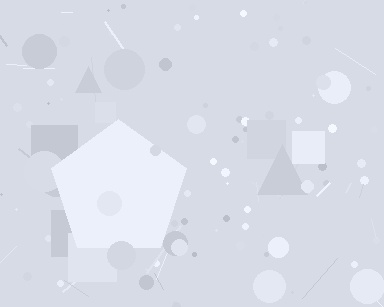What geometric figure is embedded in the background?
A pentagon is embedded in the background.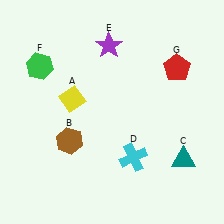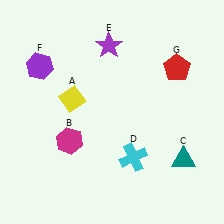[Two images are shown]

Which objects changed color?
B changed from brown to magenta. F changed from green to purple.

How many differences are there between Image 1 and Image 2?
There are 2 differences between the two images.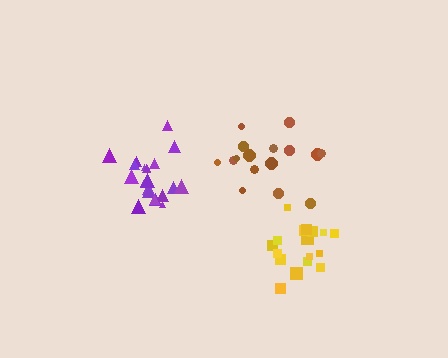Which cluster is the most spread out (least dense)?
Brown.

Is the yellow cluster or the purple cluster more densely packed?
Purple.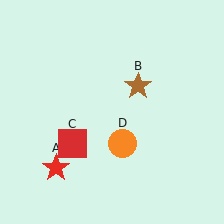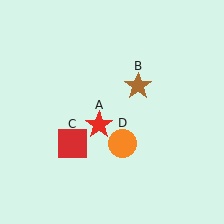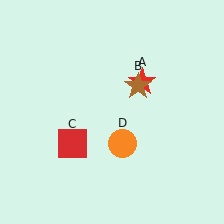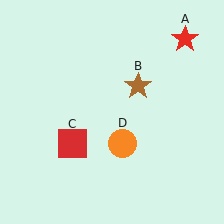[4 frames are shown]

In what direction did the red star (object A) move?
The red star (object A) moved up and to the right.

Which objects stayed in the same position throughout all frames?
Brown star (object B) and red square (object C) and orange circle (object D) remained stationary.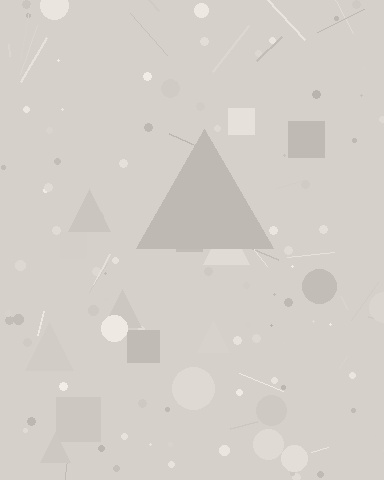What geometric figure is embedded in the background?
A triangle is embedded in the background.